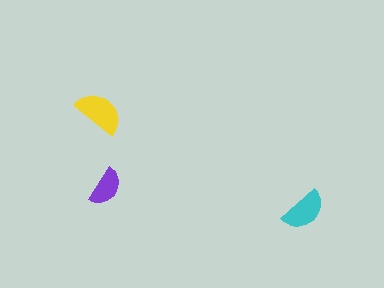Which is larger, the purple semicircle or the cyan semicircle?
The cyan one.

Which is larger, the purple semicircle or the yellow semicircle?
The yellow one.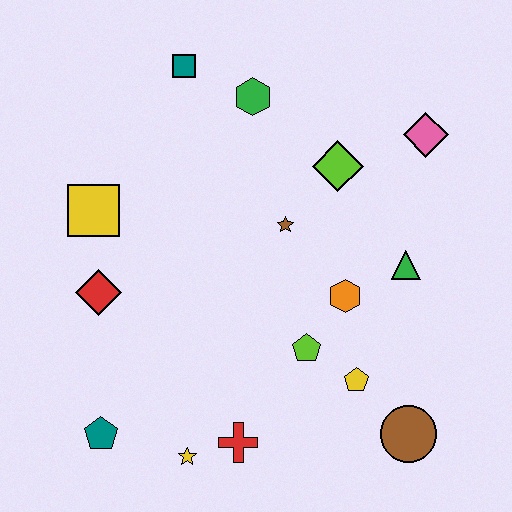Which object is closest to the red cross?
The yellow star is closest to the red cross.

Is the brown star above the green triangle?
Yes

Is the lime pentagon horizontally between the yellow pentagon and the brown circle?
No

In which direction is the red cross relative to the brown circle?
The red cross is to the left of the brown circle.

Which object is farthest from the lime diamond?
The teal pentagon is farthest from the lime diamond.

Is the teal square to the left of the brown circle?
Yes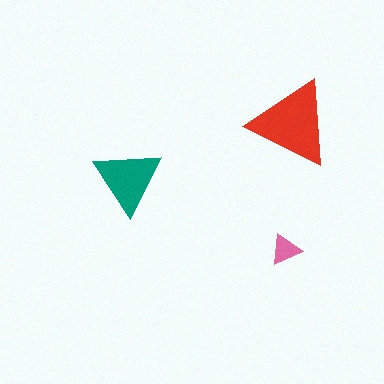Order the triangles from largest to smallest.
the red one, the teal one, the pink one.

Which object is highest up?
The red triangle is topmost.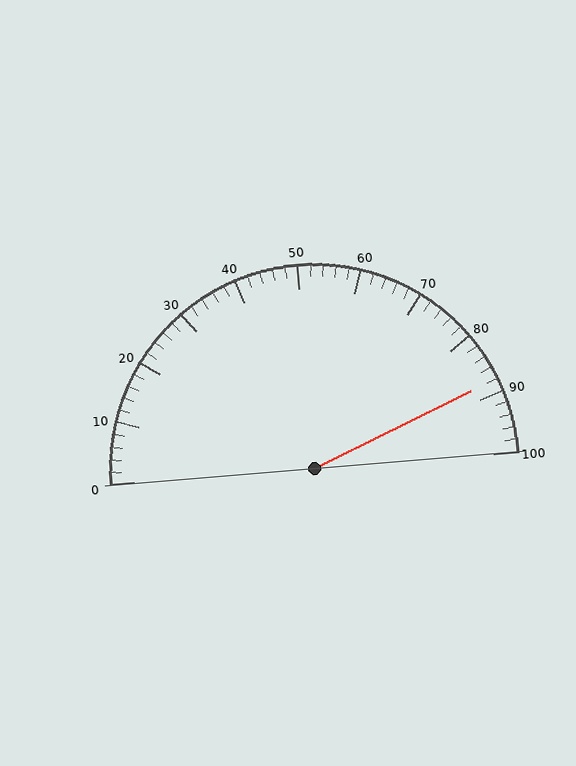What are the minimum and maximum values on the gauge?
The gauge ranges from 0 to 100.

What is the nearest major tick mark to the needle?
The nearest major tick mark is 90.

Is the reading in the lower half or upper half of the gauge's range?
The reading is in the upper half of the range (0 to 100).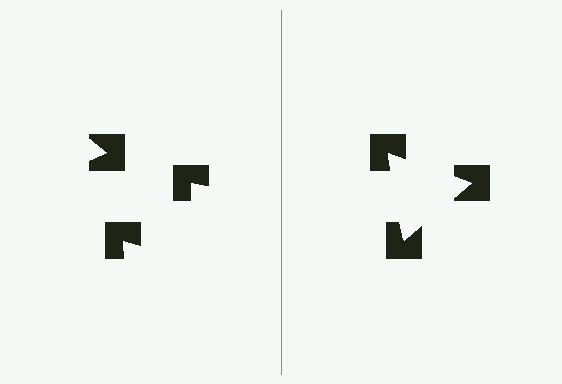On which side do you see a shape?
An illusory triangle appears on the right side. On the left side the wedge cuts are rotated, so no coherent shape forms.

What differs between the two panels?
The notched squares are positioned identically on both sides; only the wedge orientations differ. On the right they align to a triangle; on the left they are misaligned.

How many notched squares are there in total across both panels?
6 — 3 on each side.